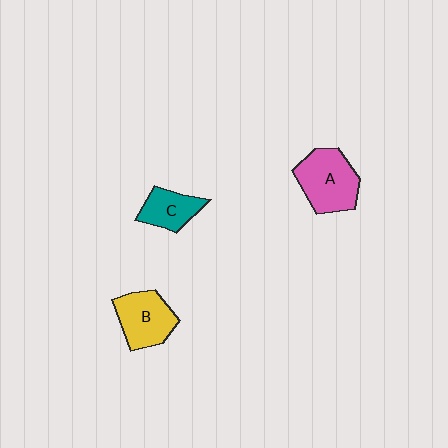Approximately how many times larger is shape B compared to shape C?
Approximately 1.4 times.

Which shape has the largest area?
Shape A (pink).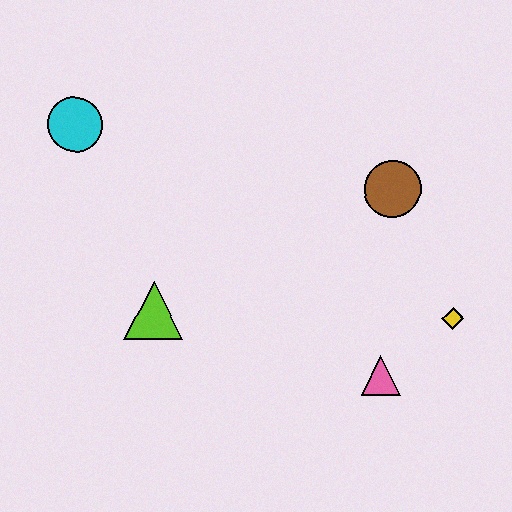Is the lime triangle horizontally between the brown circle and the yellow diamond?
No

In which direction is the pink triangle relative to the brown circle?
The pink triangle is below the brown circle.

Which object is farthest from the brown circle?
The cyan circle is farthest from the brown circle.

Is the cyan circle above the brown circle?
Yes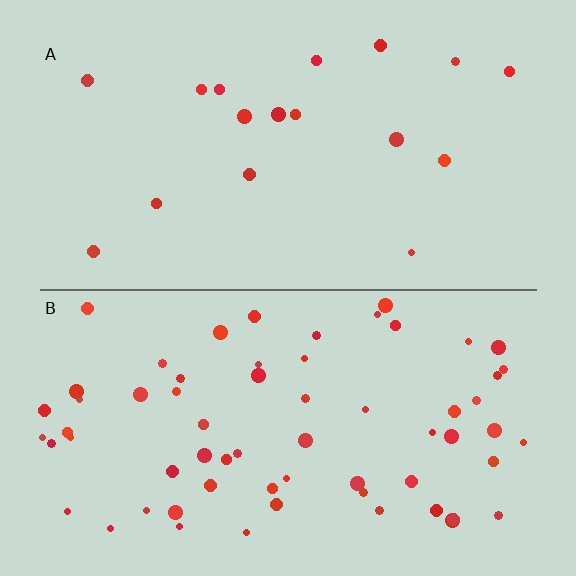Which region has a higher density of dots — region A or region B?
B (the bottom).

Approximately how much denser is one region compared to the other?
Approximately 3.7× — region B over region A.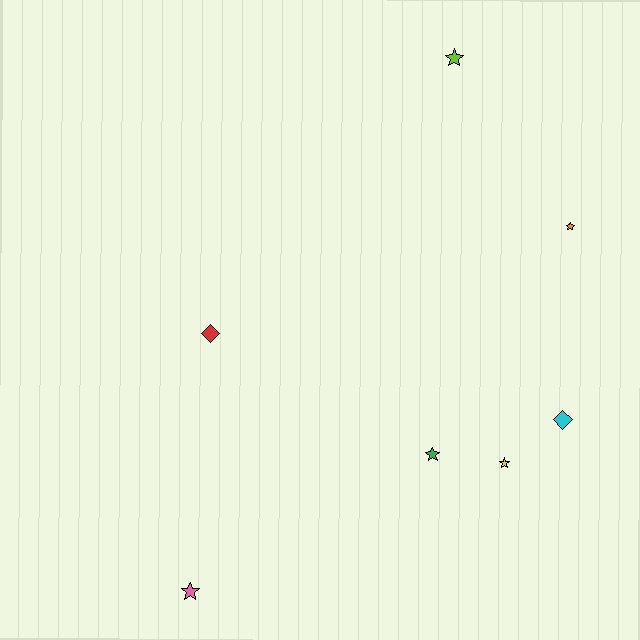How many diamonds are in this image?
There are 2 diamonds.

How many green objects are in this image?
There is 1 green object.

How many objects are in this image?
There are 7 objects.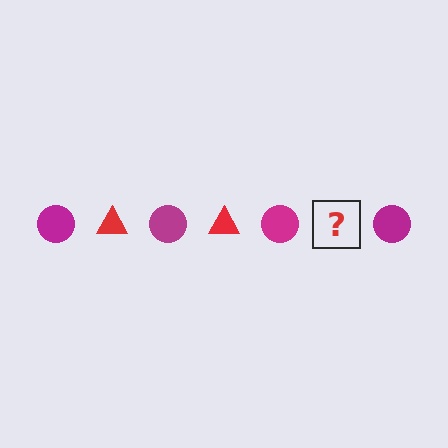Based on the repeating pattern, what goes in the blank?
The blank should be a red triangle.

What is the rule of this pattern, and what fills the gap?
The rule is that the pattern alternates between magenta circle and red triangle. The gap should be filled with a red triangle.